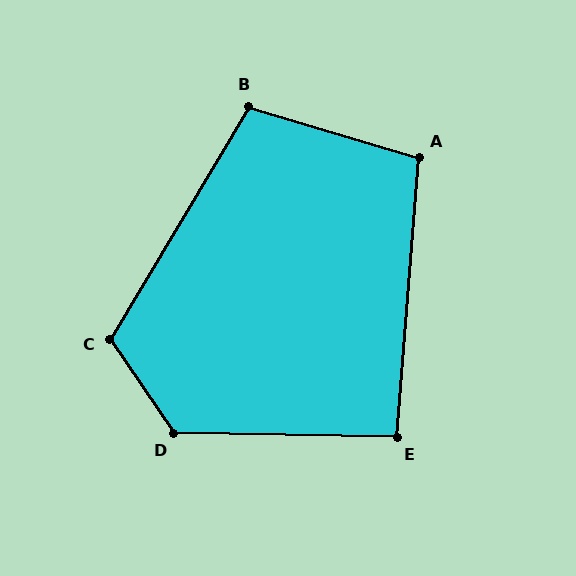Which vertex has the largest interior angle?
D, at approximately 125 degrees.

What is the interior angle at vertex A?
Approximately 102 degrees (obtuse).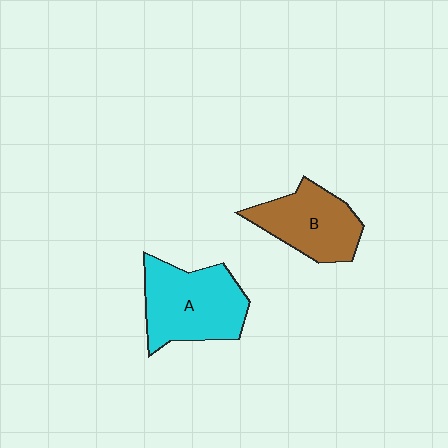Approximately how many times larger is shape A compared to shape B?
Approximately 1.2 times.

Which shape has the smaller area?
Shape B (brown).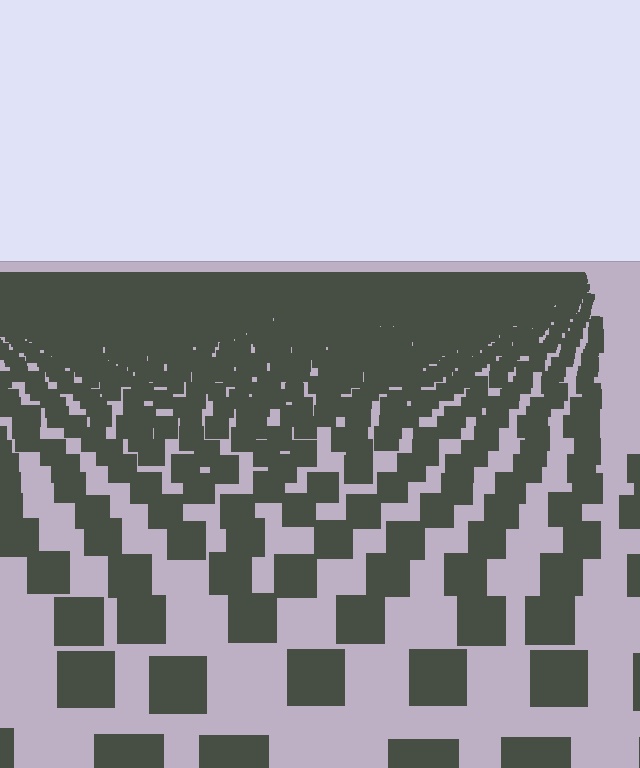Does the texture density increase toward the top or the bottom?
Density increases toward the top.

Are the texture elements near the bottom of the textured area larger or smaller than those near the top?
Larger. Near the bottom, elements are closer to the viewer and appear at a bigger on-screen size.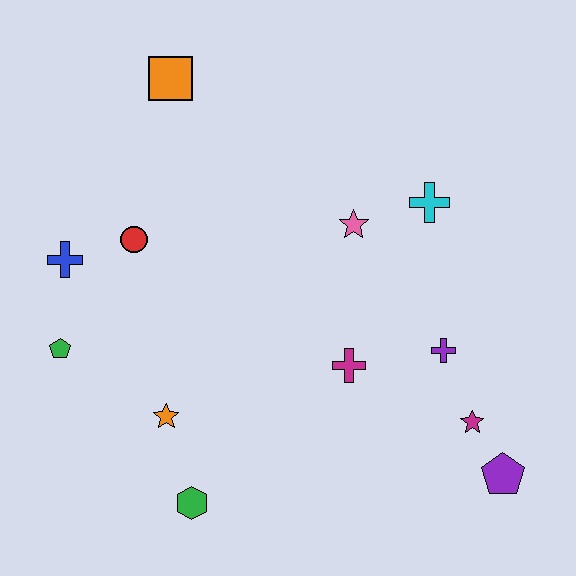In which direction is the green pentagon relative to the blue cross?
The green pentagon is below the blue cross.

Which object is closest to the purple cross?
The magenta star is closest to the purple cross.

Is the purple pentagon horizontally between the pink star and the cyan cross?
No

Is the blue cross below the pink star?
Yes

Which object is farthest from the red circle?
The purple pentagon is farthest from the red circle.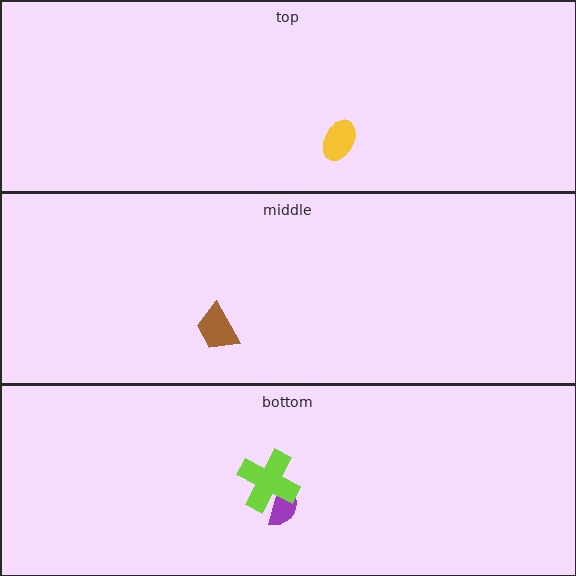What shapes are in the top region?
The yellow ellipse.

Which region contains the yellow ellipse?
The top region.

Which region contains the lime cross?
The bottom region.